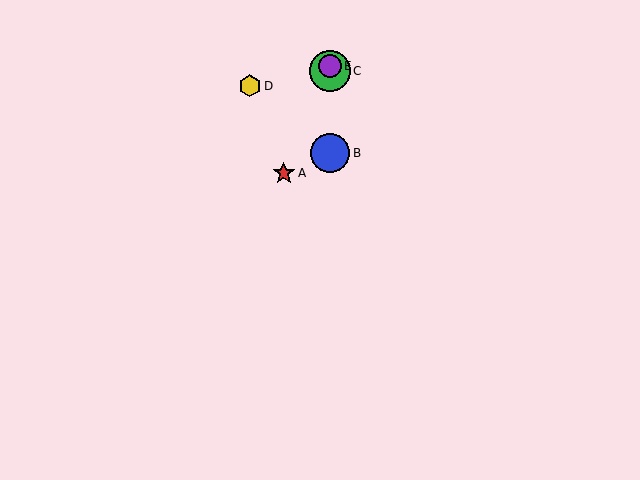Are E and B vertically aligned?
Yes, both are at x≈330.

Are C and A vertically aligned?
No, C is at x≈330 and A is at x≈284.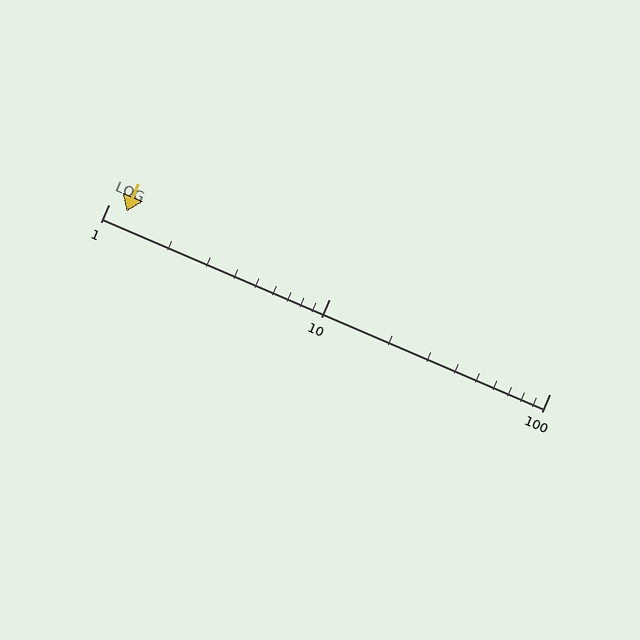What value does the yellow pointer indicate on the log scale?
The pointer indicates approximately 1.2.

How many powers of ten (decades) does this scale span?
The scale spans 2 decades, from 1 to 100.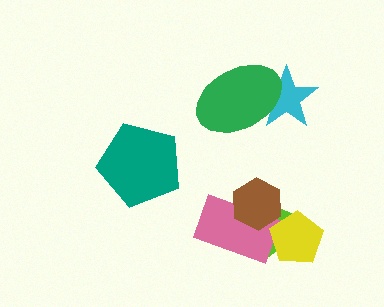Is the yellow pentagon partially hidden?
No, no other shape covers it.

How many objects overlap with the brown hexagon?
2 objects overlap with the brown hexagon.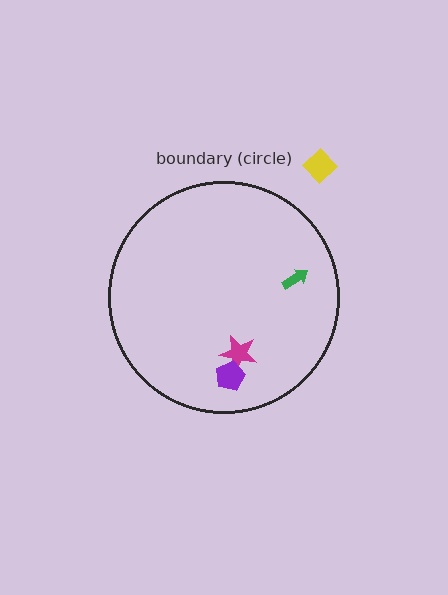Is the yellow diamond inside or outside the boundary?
Outside.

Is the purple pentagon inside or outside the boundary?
Inside.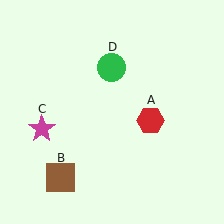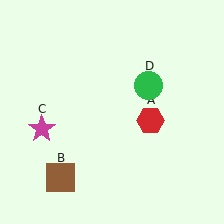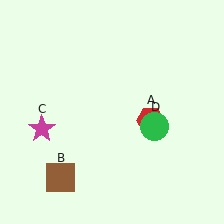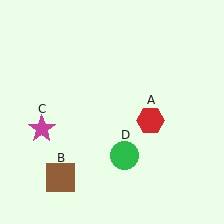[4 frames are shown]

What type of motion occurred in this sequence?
The green circle (object D) rotated clockwise around the center of the scene.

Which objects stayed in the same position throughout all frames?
Red hexagon (object A) and brown square (object B) and magenta star (object C) remained stationary.